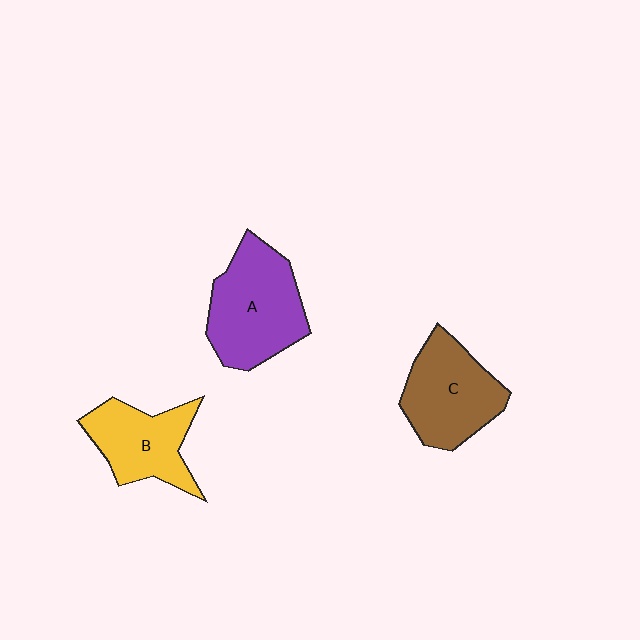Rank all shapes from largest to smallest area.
From largest to smallest: A (purple), C (brown), B (yellow).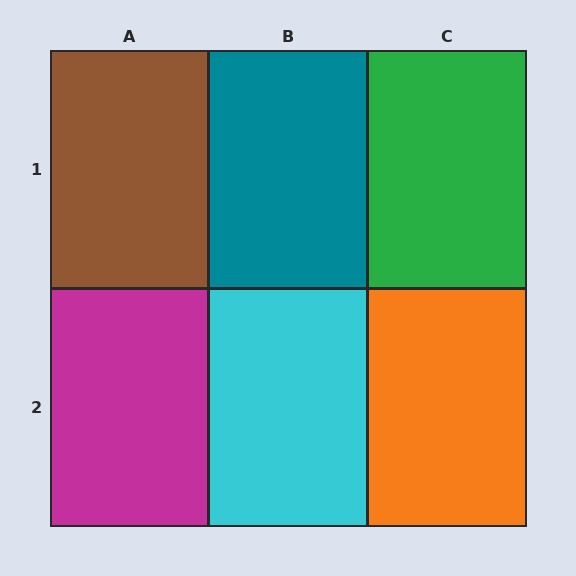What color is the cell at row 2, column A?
Magenta.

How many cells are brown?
1 cell is brown.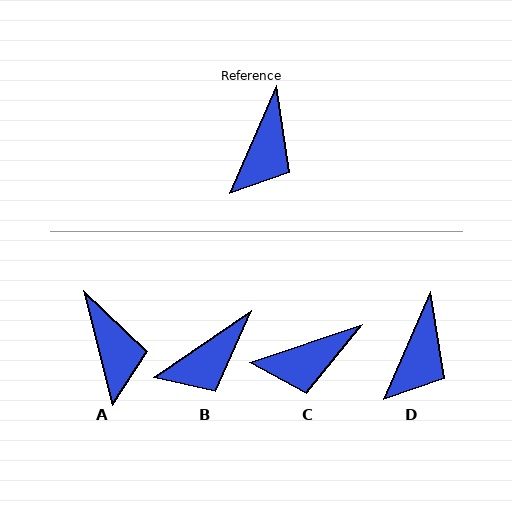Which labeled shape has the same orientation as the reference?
D.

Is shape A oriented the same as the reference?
No, it is off by about 37 degrees.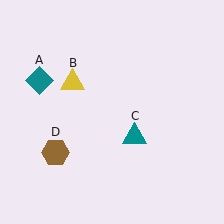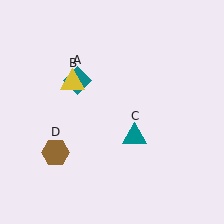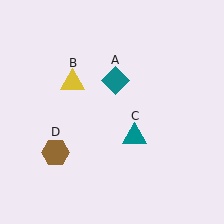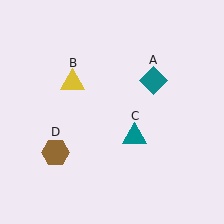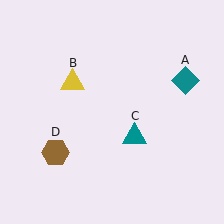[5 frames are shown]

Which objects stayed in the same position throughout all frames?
Yellow triangle (object B) and teal triangle (object C) and brown hexagon (object D) remained stationary.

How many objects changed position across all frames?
1 object changed position: teal diamond (object A).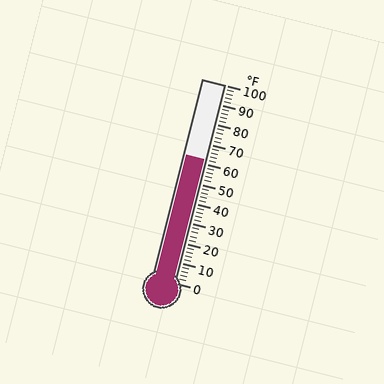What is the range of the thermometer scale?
The thermometer scale ranges from 0°F to 100°F.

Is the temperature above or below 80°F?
The temperature is below 80°F.